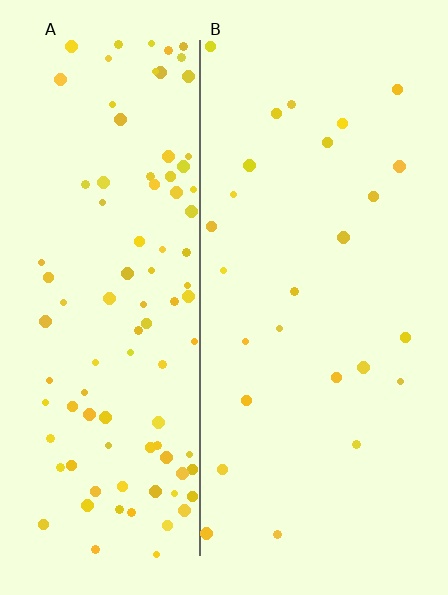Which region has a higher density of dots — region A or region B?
A (the left).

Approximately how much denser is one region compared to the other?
Approximately 4.0× — region A over region B.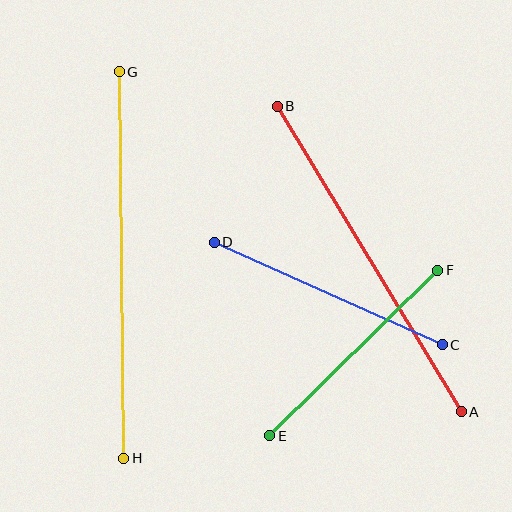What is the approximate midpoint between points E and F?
The midpoint is at approximately (354, 353) pixels.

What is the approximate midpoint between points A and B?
The midpoint is at approximately (369, 259) pixels.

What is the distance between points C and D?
The distance is approximately 250 pixels.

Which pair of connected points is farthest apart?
Points G and H are farthest apart.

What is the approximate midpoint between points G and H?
The midpoint is at approximately (121, 265) pixels.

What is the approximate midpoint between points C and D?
The midpoint is at approximately (328, 294) pixels.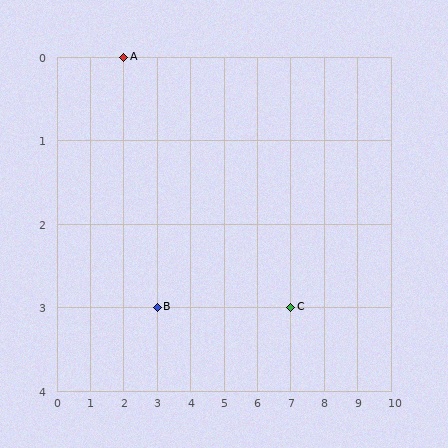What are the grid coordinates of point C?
Point C is at grid coordinates (7, 3).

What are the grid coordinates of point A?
Point A is at grid coordinates (2, 0).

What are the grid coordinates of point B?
Point B is at grid coordinates (3, 3).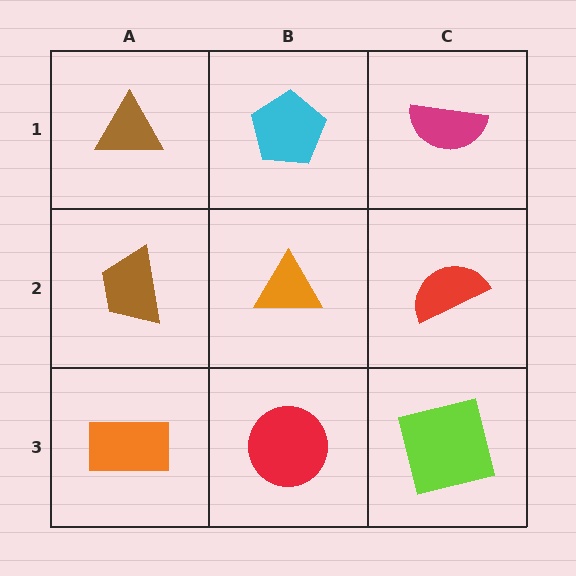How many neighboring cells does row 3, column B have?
3.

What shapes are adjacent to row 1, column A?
A brown trapezoid (row 2, column A), a cyan pentagon (row 1, column B).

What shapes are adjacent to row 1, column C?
A red semicircle (row 2, column C), a cyan pentagon (row 1, column B).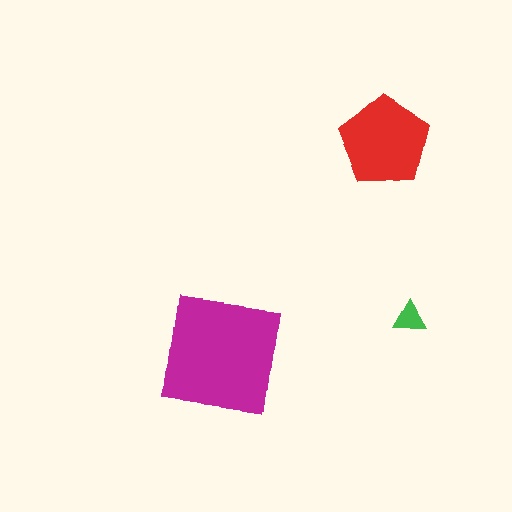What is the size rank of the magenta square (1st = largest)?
1st.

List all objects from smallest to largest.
The green triangle, the red pentagon, the magenta square.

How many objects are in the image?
There are 3 objects in the image.